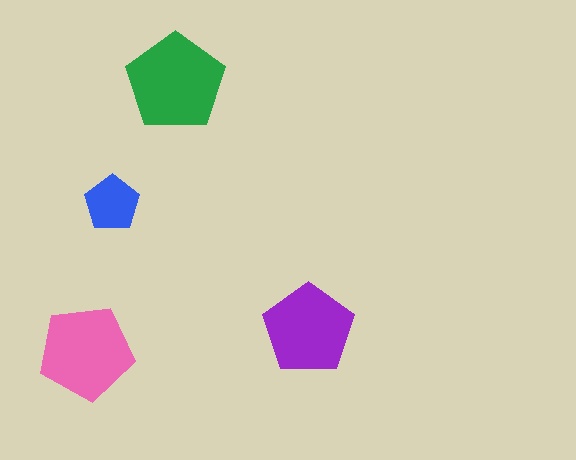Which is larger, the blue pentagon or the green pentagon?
The green one.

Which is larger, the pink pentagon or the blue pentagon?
The pink one.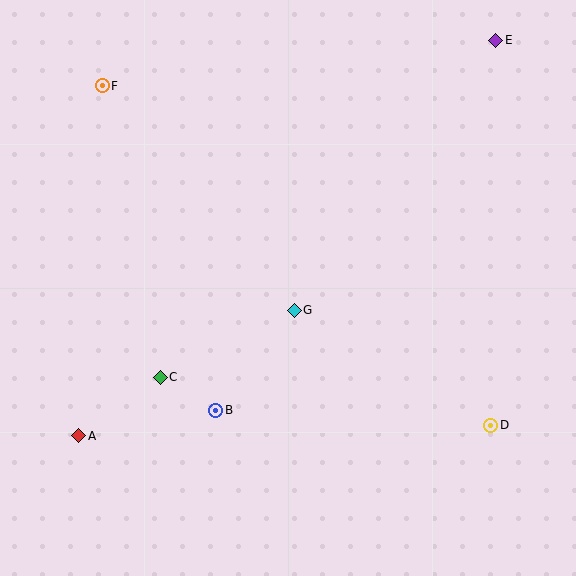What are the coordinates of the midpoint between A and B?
The midpoint between A and B is at (147, 423).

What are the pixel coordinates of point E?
Point E is at (496, 40).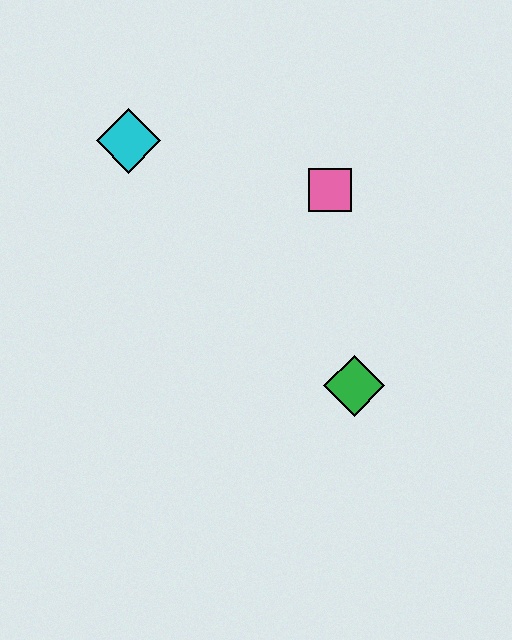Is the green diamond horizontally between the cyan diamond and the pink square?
No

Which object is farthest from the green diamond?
The cyan diamond is farthest from the green diamond.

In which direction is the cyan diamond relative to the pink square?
The cyan diamond is to the left of the pink square.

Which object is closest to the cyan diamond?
The pink square is closest to the cyan diamond.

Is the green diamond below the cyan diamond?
Yes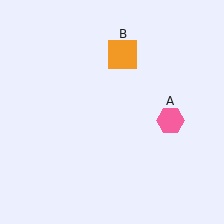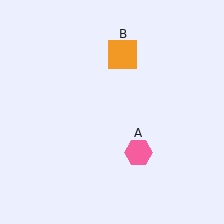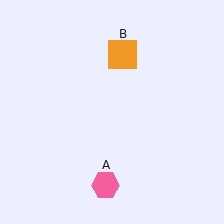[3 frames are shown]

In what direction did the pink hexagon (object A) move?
The pink hexagon (object A) moved down and to the left.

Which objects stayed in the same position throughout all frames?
Orange square (object B) remained stationary.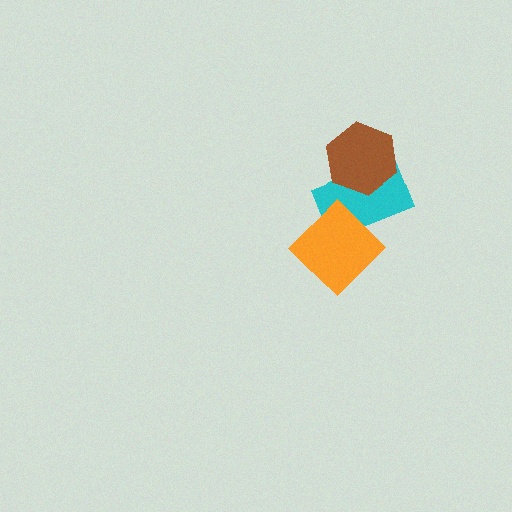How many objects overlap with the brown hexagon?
1 object overlaps with the brown hexagon.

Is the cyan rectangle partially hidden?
Yes, it is partially covered by another shape.